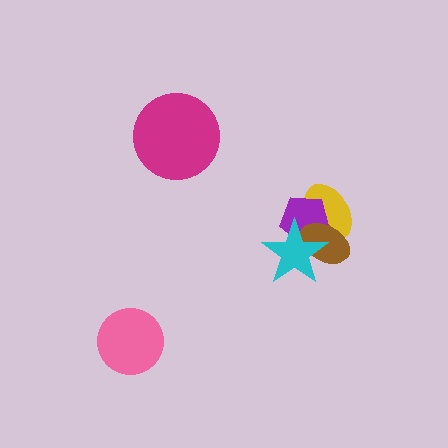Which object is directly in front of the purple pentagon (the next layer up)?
The brown ellipse is directly in front of the purple pentagon.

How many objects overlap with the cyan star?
3 objects overlap with the cyan star.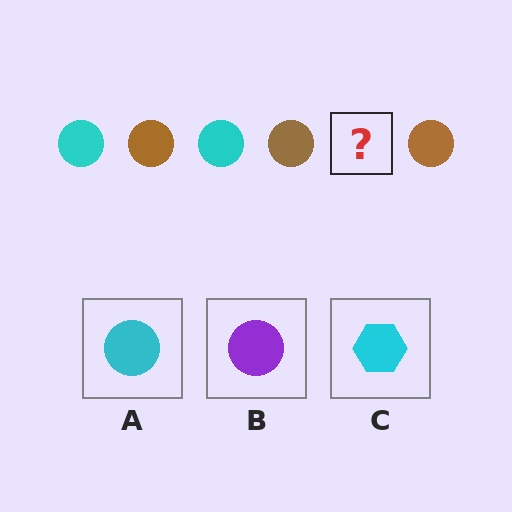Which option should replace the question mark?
Option A.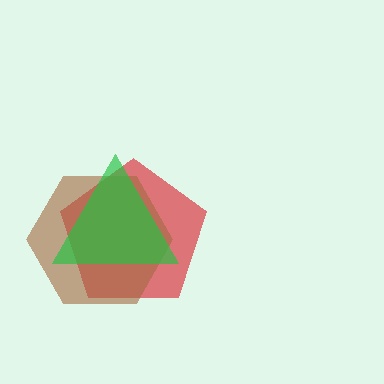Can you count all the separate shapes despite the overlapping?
Yes, there are 3 separate shapes.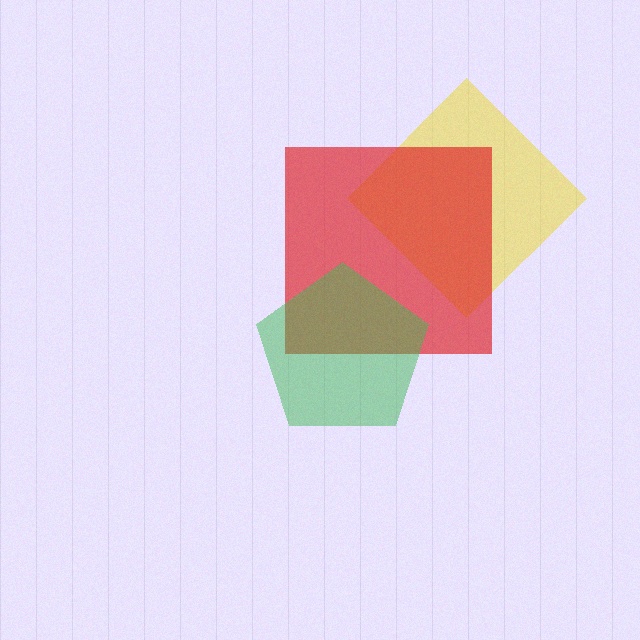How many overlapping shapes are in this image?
There are 3 overlapping shapes in the image.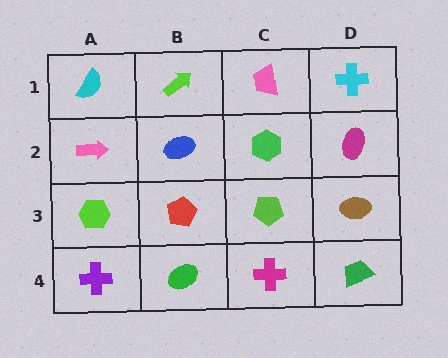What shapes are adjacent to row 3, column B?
A blue ellipse (row 2, column B), a green ellipse (row 4, column B), a lime hexagon (row 3, column A), a lime pentagon (row 3, column C).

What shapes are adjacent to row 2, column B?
A lime arrow (row 1, column B), a red pentagon (row 3, column B), a pink arrow (row 2, column A), a green hexagon (row 2, column C).